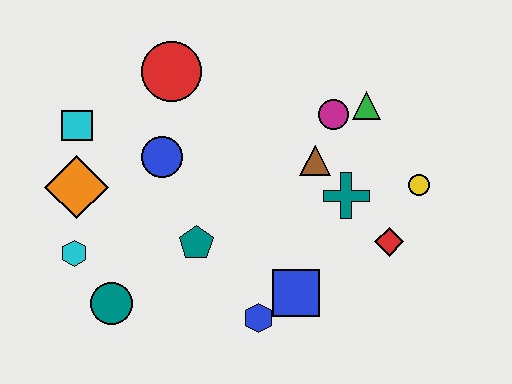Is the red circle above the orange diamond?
Yes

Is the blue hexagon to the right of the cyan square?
Yes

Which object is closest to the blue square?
The blue hexagon is closest to the blue square.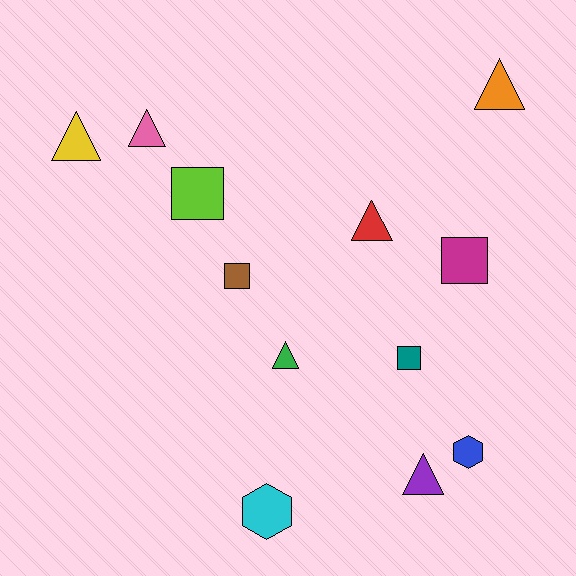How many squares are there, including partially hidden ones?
There are 4 squares.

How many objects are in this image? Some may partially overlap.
There are 12 objects.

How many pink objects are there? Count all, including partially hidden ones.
There is 1 pink object.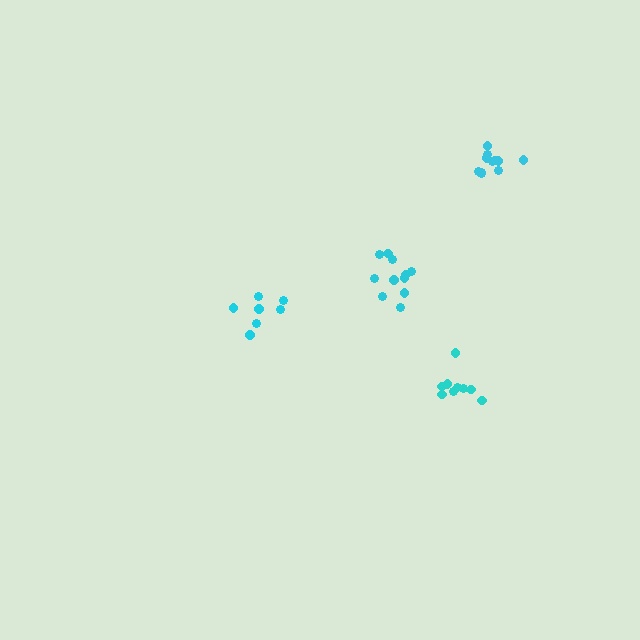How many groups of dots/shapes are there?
There are 4 groups.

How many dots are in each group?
Group 1: 9 dots, Group 2: 11 dots, Group 3: 7 dots, Group 4: 12 dots (39 total).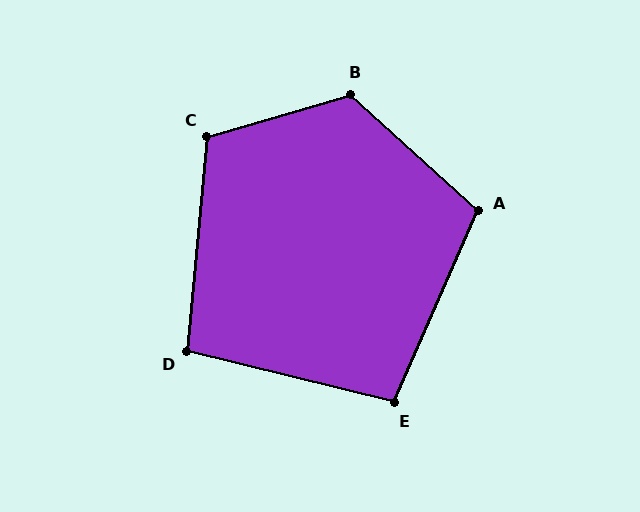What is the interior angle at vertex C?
Approximately 112 degrees (obtuse).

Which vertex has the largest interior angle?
B, at approximately 121 degrees.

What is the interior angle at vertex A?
Approximately 109 degrees (obtuse).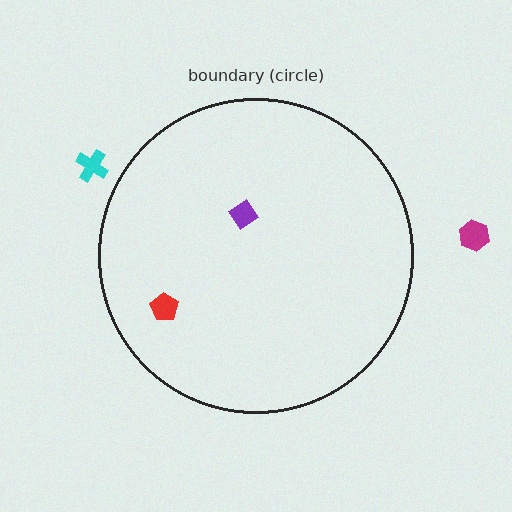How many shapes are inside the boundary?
2 inside, 2 outside.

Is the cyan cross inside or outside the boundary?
Outside.